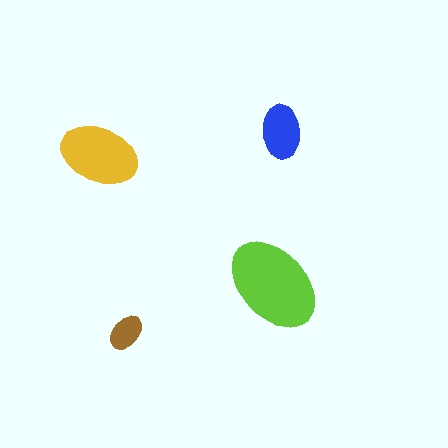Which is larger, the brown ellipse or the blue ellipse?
The blue one.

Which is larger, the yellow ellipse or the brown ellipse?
The yellow one.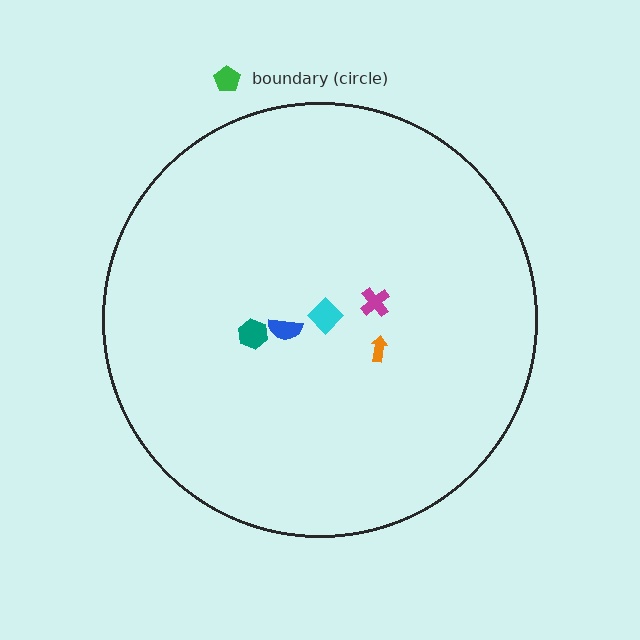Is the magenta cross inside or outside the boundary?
Inside.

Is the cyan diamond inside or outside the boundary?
Inside.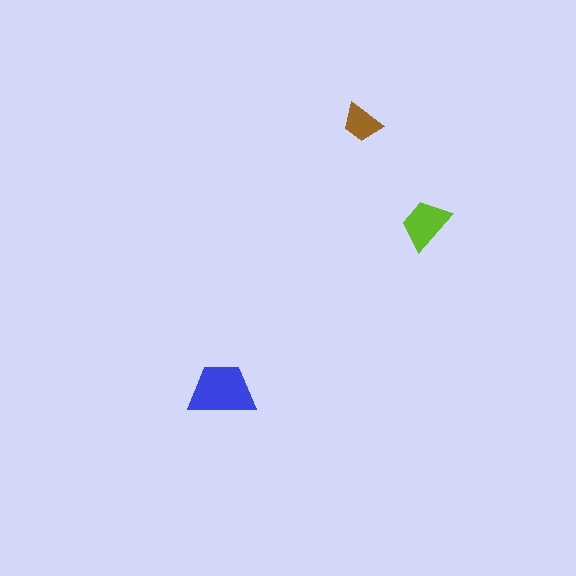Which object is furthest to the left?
The blue trapezoid is leftmost.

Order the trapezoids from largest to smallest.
the blue one, the lime one, the brown one.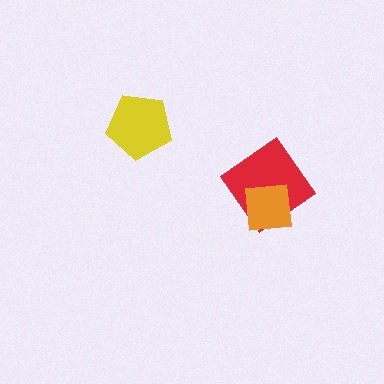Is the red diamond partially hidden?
Yes, it is partially covered by another shape.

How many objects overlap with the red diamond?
1 object overlaps with the red diamond.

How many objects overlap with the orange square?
1 object overlaps with the orange square.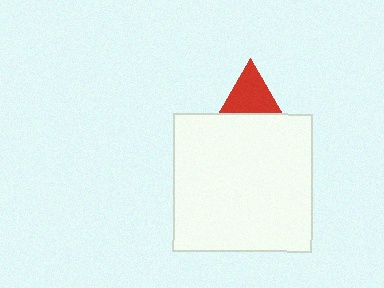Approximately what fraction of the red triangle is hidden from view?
Roughly 65% of the red triangle is hidden behind the white square.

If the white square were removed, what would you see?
You would see the complete red triangle.